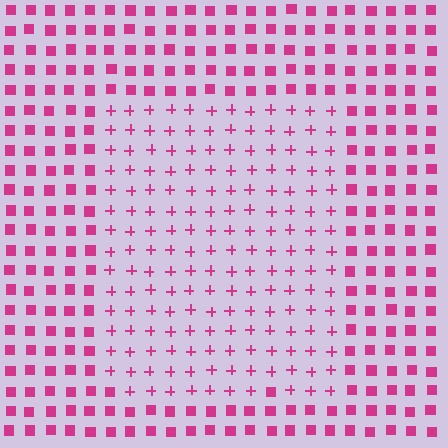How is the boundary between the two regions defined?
The boundary is defined by a change in element shape: plus signs inside vs. squares outside. All elements share the same color and spacing.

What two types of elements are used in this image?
The image uses plus signs inside the rectangle region and squares outside it.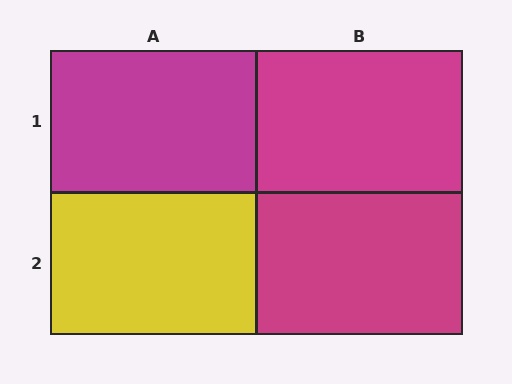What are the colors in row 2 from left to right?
Yellow, magenta.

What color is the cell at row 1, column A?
Magenta.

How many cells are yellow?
1 cell is yellow.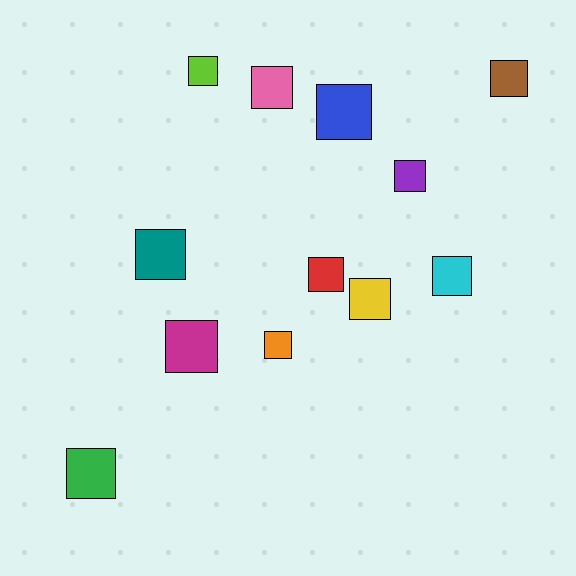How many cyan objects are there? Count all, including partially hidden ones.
There is 1 cyan object.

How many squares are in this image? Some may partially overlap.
There are 12 squares.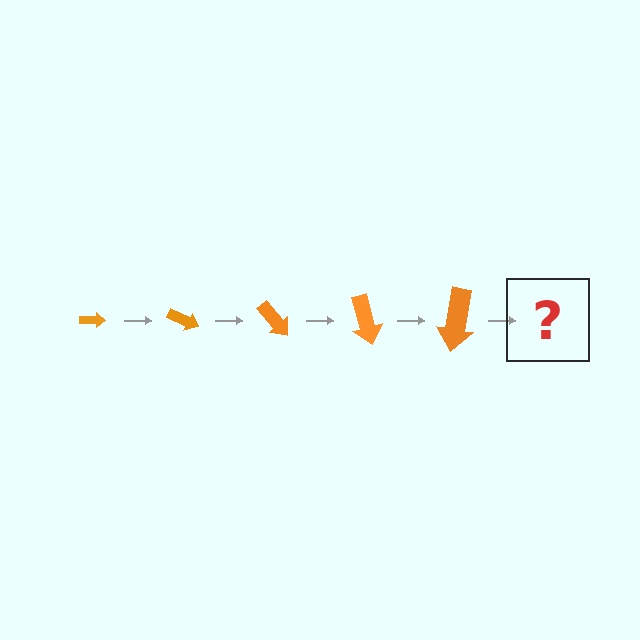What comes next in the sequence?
The next element should be an arrow, larger than the previous one and rotated 125 degrees from the start.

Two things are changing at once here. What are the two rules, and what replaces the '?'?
The two rules are that the arrow grows larger each step and it rotates 25 degrees each step. The '?' should be an arrow, larger than the previous one and rotated 125 degrees from the start.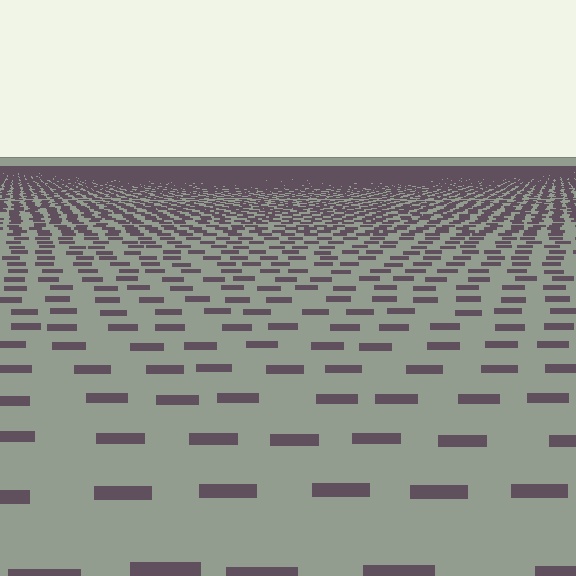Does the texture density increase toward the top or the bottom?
Density increases toward the top.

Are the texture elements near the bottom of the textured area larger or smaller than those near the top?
Larger. Near the bottom, elements are closer to the viewer and appear at a bigger on-screen size.